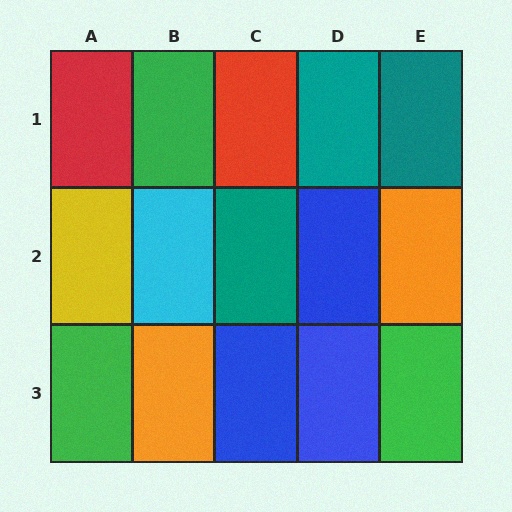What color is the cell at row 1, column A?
Red.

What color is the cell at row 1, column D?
Teal.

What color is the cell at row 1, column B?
Green.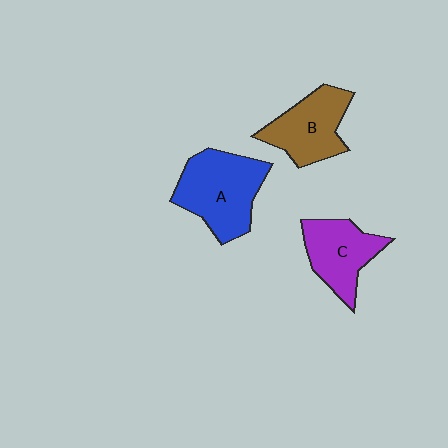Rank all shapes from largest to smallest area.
From largest to smallest: A (blue), B (brown), C (purple).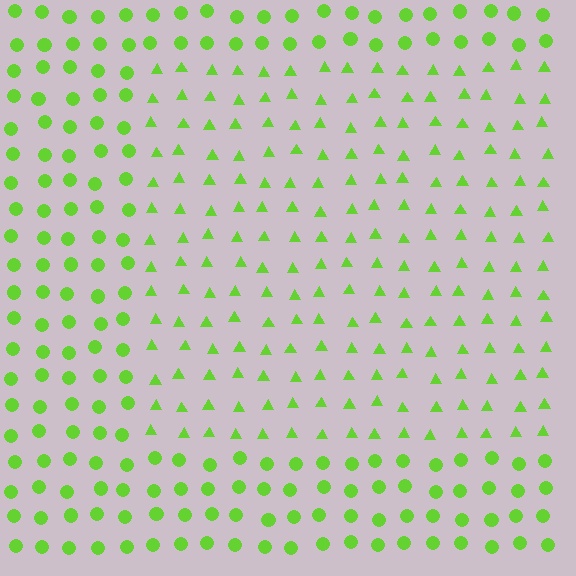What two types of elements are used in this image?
The image uses triangles inside the rectangle region and circles outside it.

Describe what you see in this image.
The image is filled with small lime elements arranged in a uniform grid. A rectangle-shaped region contains triangles, while the surrounding area contains circles. The boundary is defined purely by the change in element shape.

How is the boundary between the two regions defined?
The boundary is defined by a change in element shape: triangles inside vs. circles outside. All elements share the same color and spacing.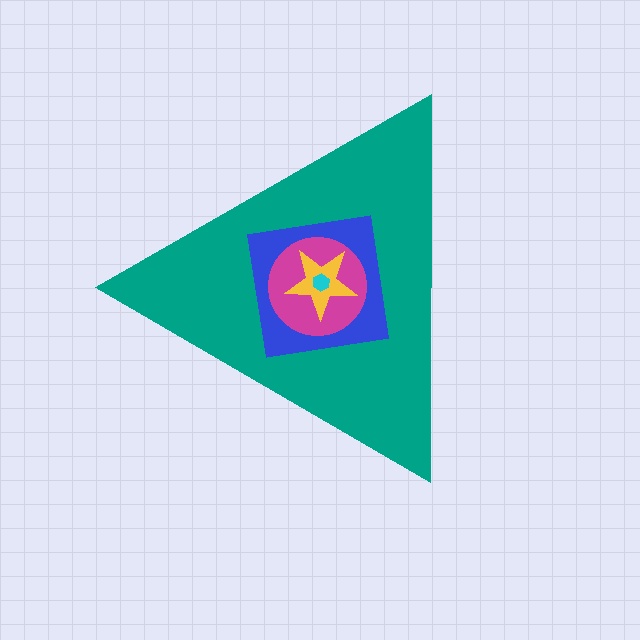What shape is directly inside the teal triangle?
The blue square.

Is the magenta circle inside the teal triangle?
Yes.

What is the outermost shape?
The teal triangle.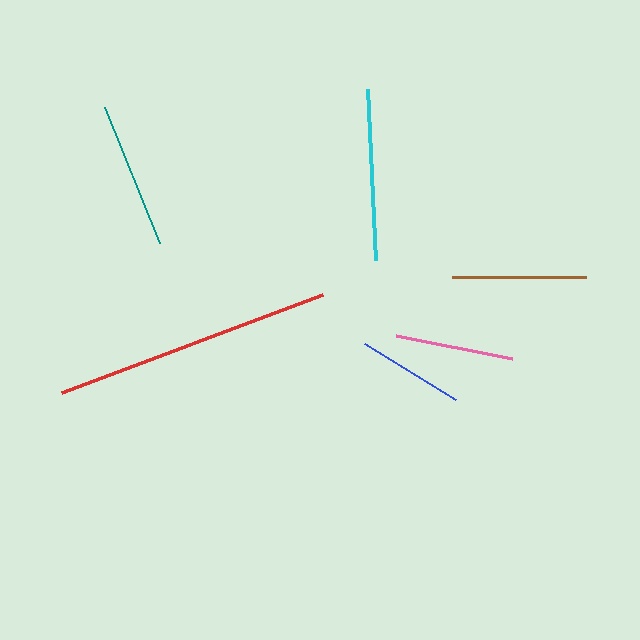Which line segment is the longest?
The red line is the longest at approximately 279 pixels.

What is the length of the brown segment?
The brown segment is approximately 134 pixels long.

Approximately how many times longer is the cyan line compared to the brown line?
The cyan line is approximately 1.3 times the length of the brown line.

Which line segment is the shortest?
The blue line is the shortest at approximately 107 pixels.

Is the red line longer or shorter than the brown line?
The red line is longer than the brown line.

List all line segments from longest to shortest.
From longest to shortest: red, cyan, teal, brown, pink, blue.